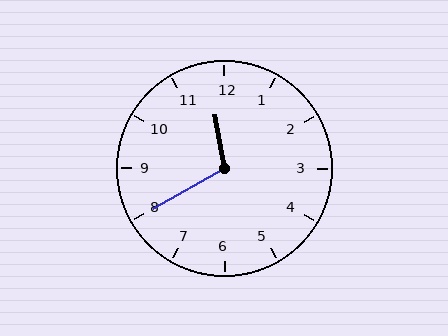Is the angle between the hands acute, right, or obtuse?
It is obtuse.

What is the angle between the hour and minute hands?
Approximately 110 degrees.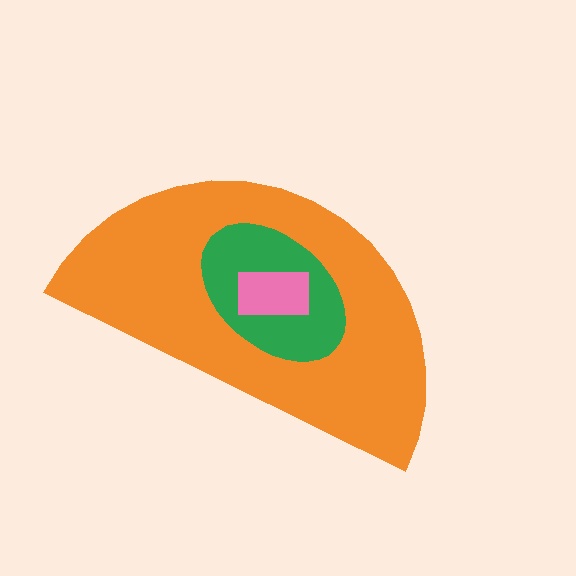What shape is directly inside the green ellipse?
The pink rectangle.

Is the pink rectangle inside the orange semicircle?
Yes.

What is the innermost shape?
The pink rectangle.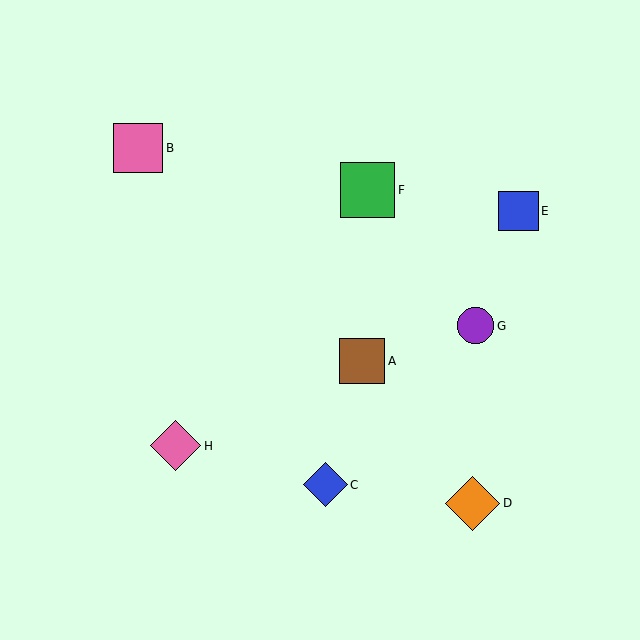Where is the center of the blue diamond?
The center of the blue diamond is at (325, 485).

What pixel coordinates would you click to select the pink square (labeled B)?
Click at (138, 148) to select the pink square B.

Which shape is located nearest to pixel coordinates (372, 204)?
The green square (labeled F) at (367, 190) is nearest to that location.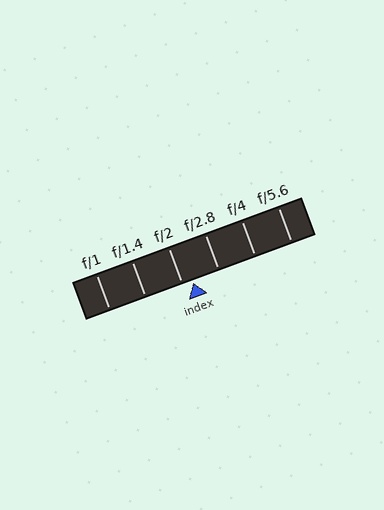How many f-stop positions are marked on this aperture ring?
There are 6 f-stop positions marked.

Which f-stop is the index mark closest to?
The index mark is closest to f/2.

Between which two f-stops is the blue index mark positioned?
The index mark is between f/2 and f/2.8.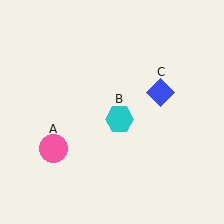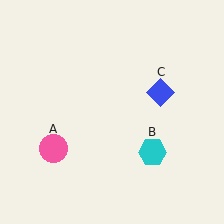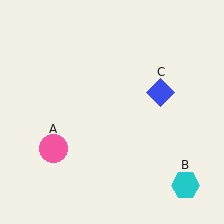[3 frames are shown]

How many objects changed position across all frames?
1 object changed position: cyan hexagon (object B).